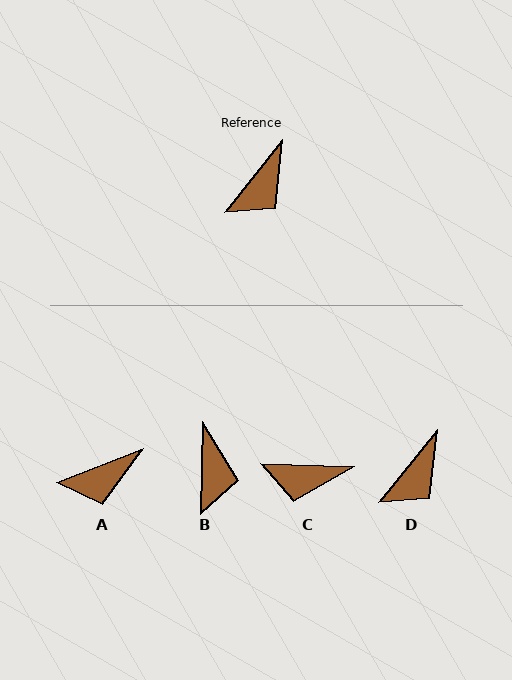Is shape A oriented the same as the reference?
No, it is off by about 30 degrees.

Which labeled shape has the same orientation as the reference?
D.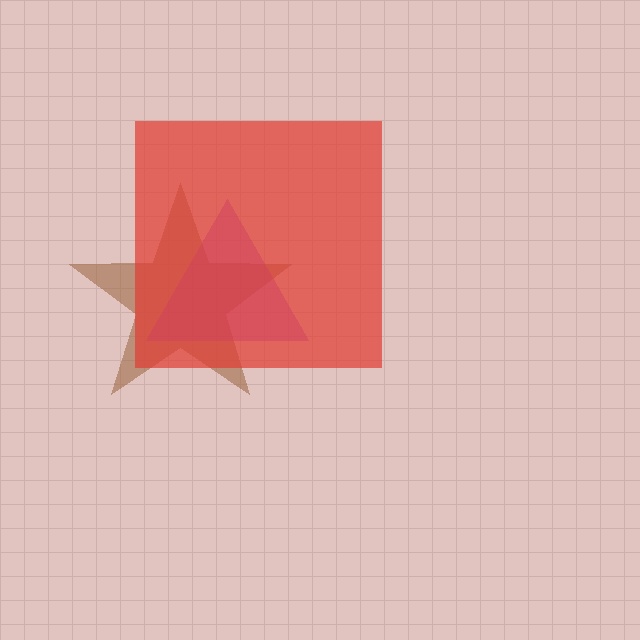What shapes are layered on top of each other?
The layered shapes are: a brown star, a purple triangle, a red square.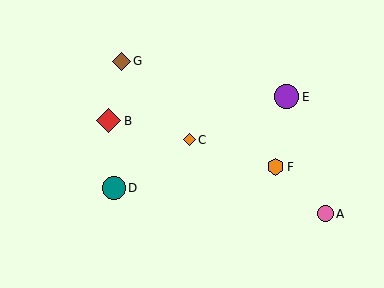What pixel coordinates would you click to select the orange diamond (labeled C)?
Click at (189, 140) to select the orange diamond C.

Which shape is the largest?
The purple circle (labeled E) is the largest.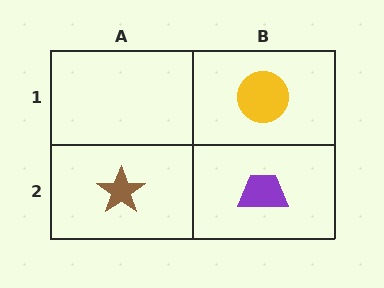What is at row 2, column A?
A brown star.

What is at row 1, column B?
A yellow circle.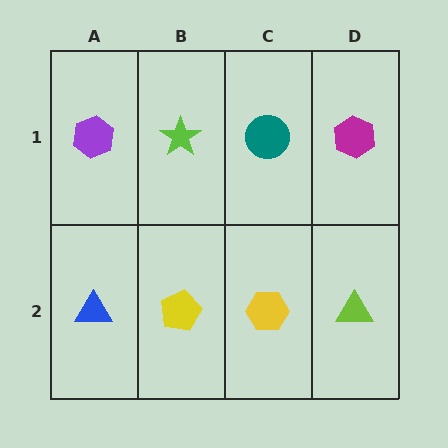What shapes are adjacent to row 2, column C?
A teal circle (row 1, column C), a yellow pentagon (row 2, column B), a lime triangle (row 2, column D).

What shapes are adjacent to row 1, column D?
A lime triangle (row 2, column D), a teal circle (row 1, column C).